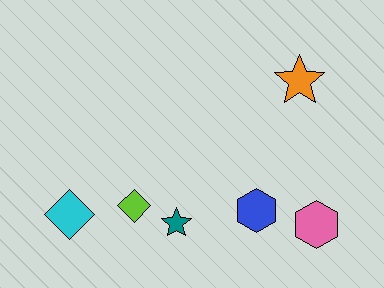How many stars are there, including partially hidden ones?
There are 2 stars.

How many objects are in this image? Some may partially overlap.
There are 6 objects.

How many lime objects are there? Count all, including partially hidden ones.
There is 1 lime object.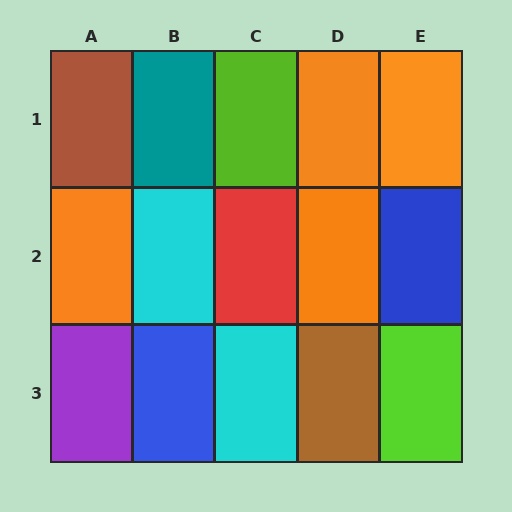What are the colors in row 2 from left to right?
Orange, cyan, red, orange, blue.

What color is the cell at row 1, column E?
Orange.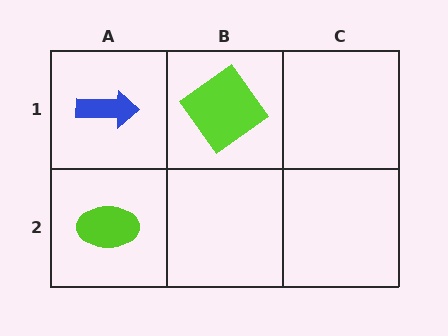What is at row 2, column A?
A lime ellipse.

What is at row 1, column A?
A blue arrow.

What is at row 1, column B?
A lime diamond.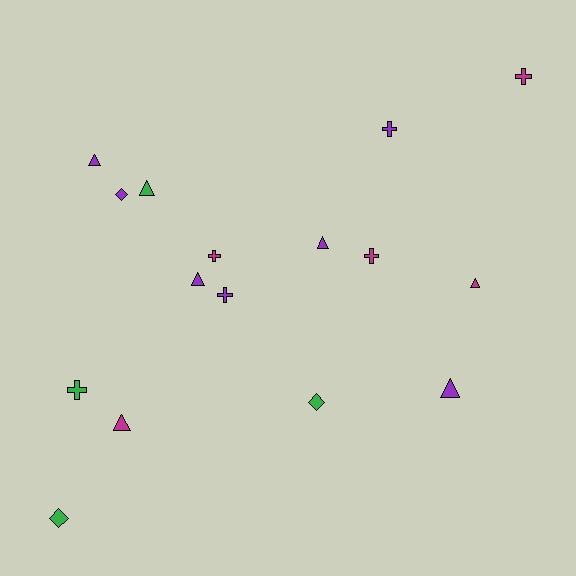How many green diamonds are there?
There are 2 green diamonds.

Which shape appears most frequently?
Triangle, with 7 objects.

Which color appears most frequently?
Purple, with 7 objects.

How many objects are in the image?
There are 16 objects.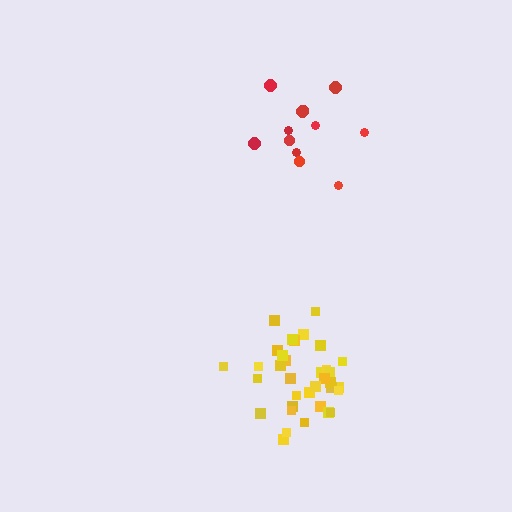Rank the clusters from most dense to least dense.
yellow, red.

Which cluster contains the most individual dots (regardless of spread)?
Yellow (35).